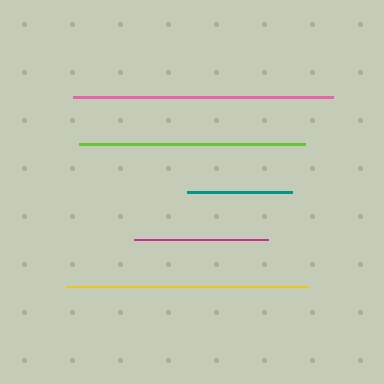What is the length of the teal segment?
The teal segment is approximately 106 pixels long.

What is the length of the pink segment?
The pink segment is approximately 260 pixels long.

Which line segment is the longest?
The pink line is the longest at approximately 260 pixels.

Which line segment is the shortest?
The teal line is the shortest at approximately 106 pixels.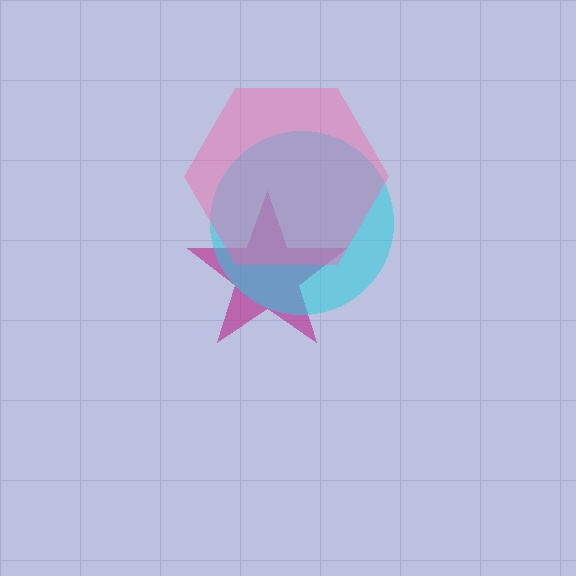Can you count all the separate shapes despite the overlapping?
Yes, there are 3 separate shapes.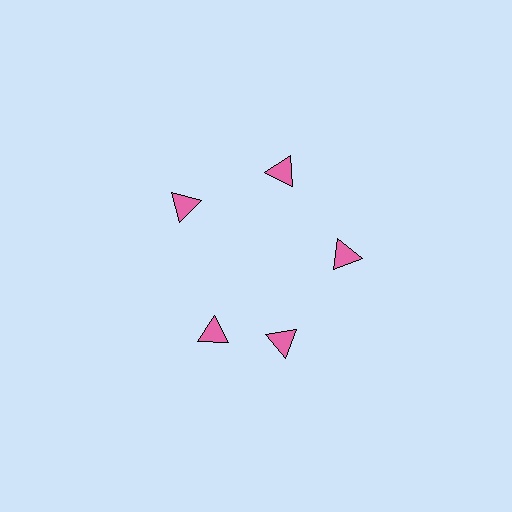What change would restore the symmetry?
The symmetry would be restored by rotating it back into even spacing with its neighbors so that all 5 triangles sit at equal angles and equal distance from the center.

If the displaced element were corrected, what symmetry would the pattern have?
It would have 5-fold rotational symmetry — the pattern would map onto itself every 72 degrees.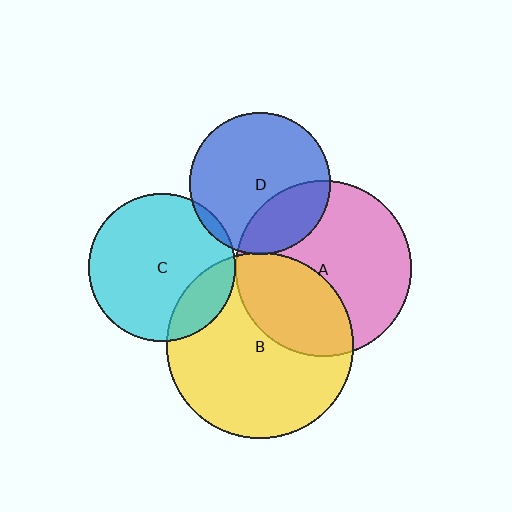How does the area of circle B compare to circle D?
Approximately 1.7 times.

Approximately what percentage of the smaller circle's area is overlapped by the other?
Approximately 5%.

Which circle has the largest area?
Circle B (yellow).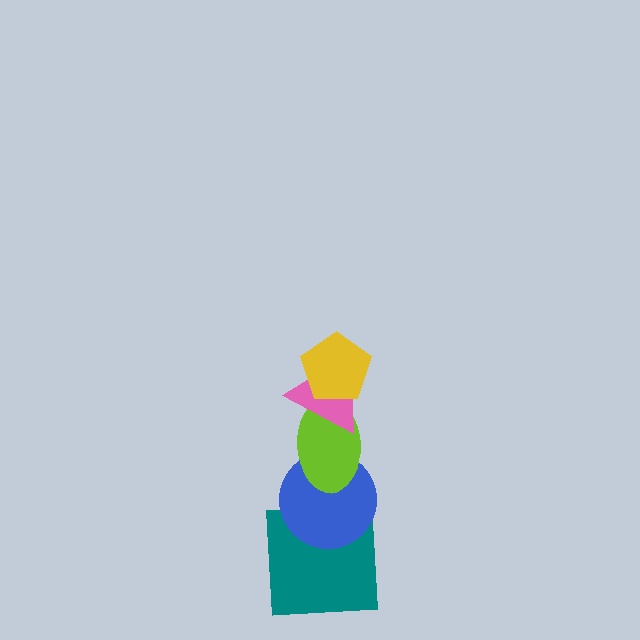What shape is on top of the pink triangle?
The yellow pentagon is on top of the pink triangle.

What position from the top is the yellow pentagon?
The yellow pentagon is 1st from the top.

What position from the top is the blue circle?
The blue circle is 4th from the top.